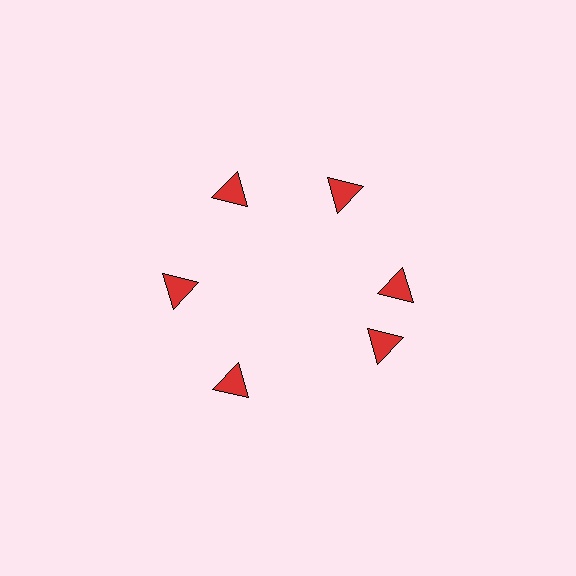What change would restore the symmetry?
The symmetry would be restored by rotating it back into even spacing with its neighbors so that all 6 triangles sit at equal angles and equal distance from the center.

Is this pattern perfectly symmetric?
No. The 6 red triangles are arranged in a ring, but one element near the 5 o'clock position is rotated out of alignment along the ring, breaking the 6-fold rotational symmetry.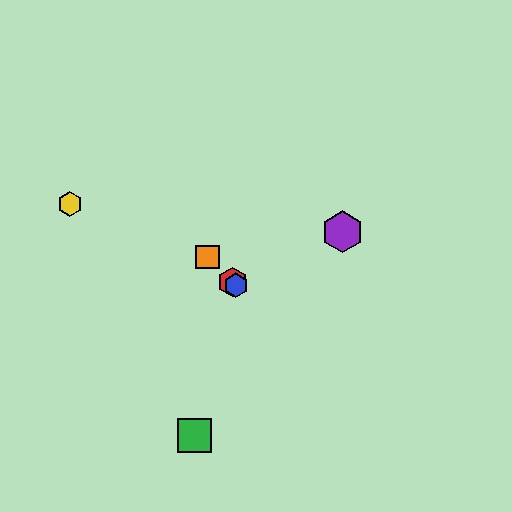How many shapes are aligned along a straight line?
3 shapes (the red hexagon, the blue hexagon, the orange square) are aligned along a straight line.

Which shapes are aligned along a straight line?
The red hexagon, the blue hexagon, the orange square are aligned along a straight line.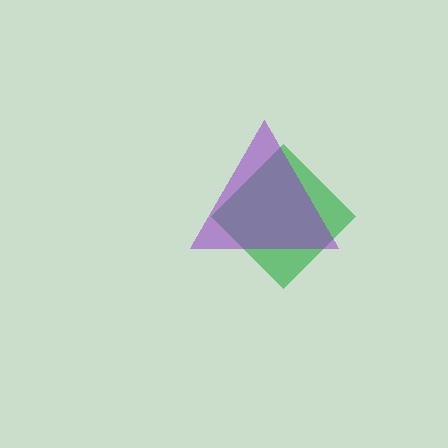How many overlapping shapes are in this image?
There are 2 overlapping shapes in the image.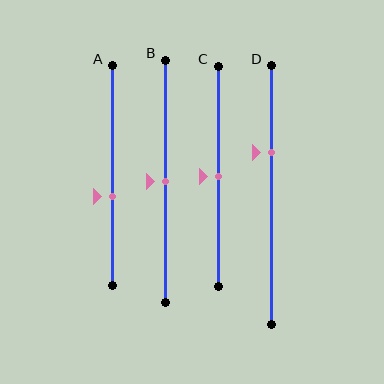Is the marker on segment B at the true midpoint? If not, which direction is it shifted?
Yes, the marker on segment B is at the true midpoint.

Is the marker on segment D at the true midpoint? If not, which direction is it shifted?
No, the marker on segment D is shifted upward by about 16% of the segment length.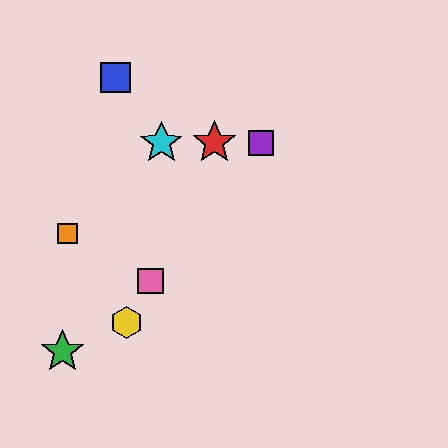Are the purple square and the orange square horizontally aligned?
No, the purple square is at y≈143 and the orange square is at y≈233.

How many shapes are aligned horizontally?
3 shapes (the red star, the purple square, the cyan star) are aligned horizontally.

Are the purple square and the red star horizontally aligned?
Yes, both are at y≈143.